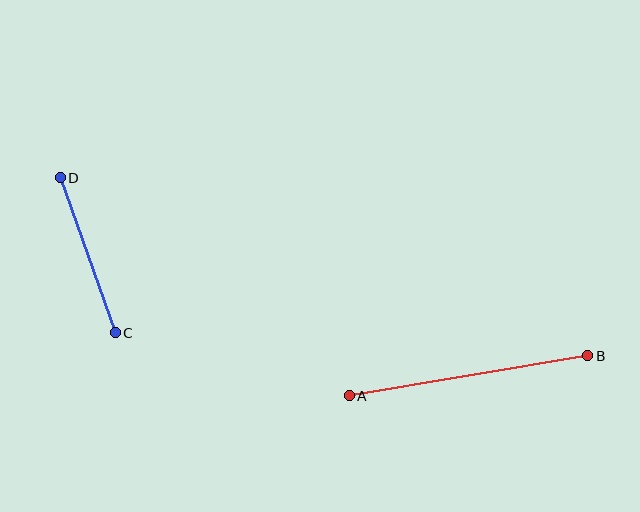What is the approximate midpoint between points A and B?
The midpoint is at approximately (469, 376) pixels.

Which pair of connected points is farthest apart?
Points A and B are farthest apart.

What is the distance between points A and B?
The distance is approximately 242 pixels.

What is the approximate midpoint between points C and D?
The midpoint is at approximately (88, 255) pixels.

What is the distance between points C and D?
The distance is approximately 164 pixels.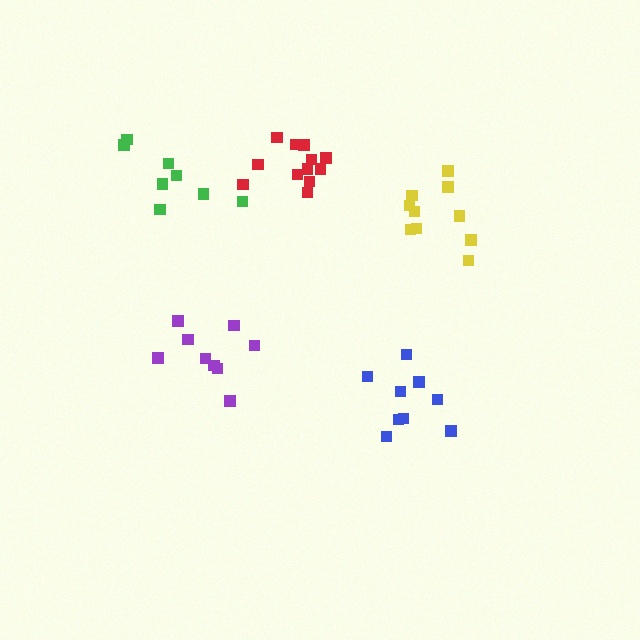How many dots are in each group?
Group 1: 9 dots, Group 2: 12 dots, Group 3: 8 dots, Group 4: 9 dots, Group 5: 10 dots (48 total).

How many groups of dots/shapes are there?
There are 5 groups.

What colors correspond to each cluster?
The clusters are colored: purple, red, green, blue, yellow.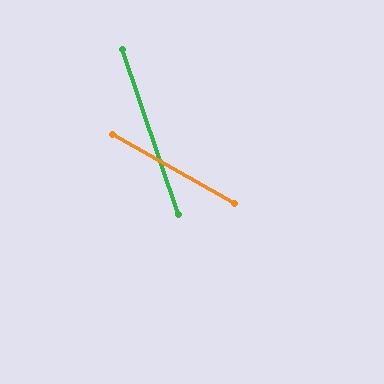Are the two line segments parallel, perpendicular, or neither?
Neither parallel nor perpendicular — they differ by about 42°.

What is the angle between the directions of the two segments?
Approximately 42 degrees.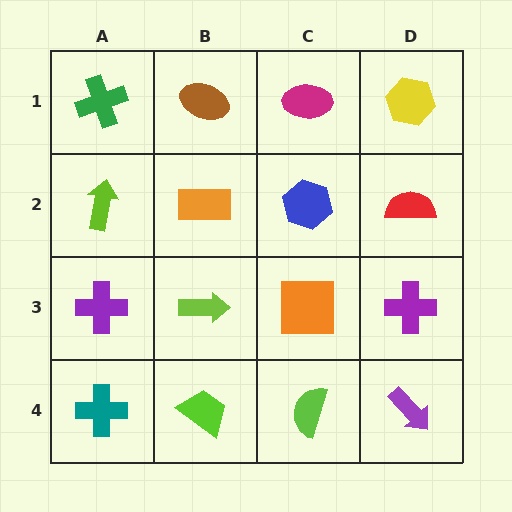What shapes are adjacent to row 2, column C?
A magenta ellipse (row 1, column C), an orange square (row 3, column C), an orange rectangle (row 2, column B), a red semicircle (row 2, column D).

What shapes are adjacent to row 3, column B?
An orange rectangle (row 2, column B), a lime trapezoid (row 4, column B), a purple cross (row 3, column A), an orange square (row 3, column C).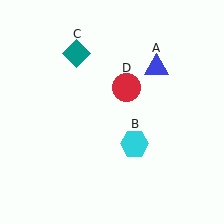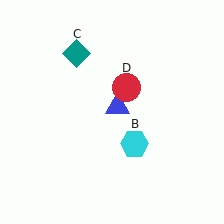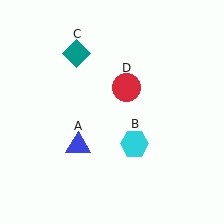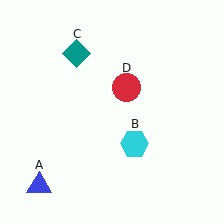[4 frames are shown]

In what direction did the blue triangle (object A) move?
The blue triangle (object A) moved down and to the left.